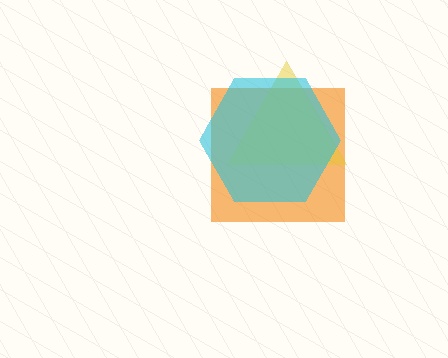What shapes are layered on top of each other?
The layered shapes are: an orange square, a yellow triangle, a cyan hexagon.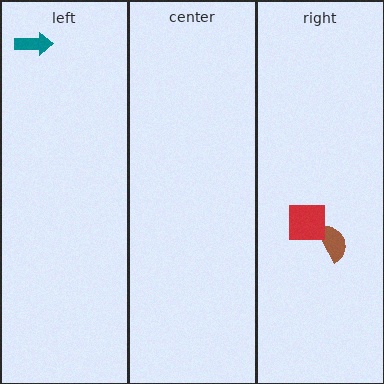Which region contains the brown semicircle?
The right region.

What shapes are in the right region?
The brown semicircle, the red square.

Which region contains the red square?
The right region.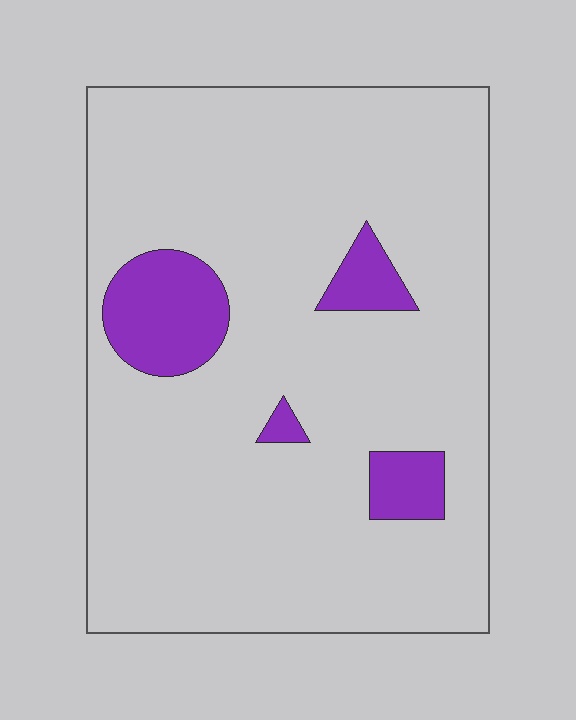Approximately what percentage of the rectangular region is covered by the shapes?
Approximately 10%.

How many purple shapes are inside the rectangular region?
4.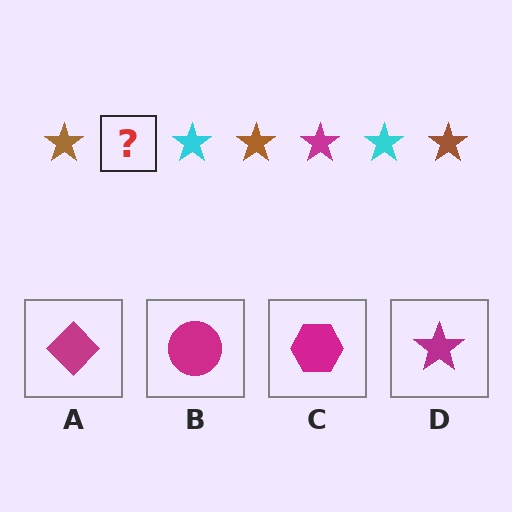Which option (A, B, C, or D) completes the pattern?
D.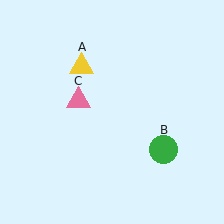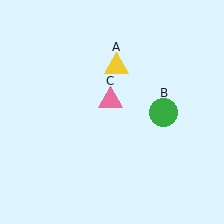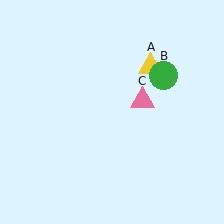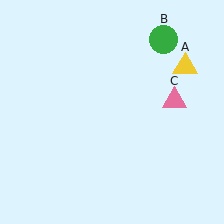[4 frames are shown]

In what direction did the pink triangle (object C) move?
The pink triangle (object C) moved right.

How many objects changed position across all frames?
3 objects changed position: yellow triangle (object A), green circle (object B), pink triangle (object C).